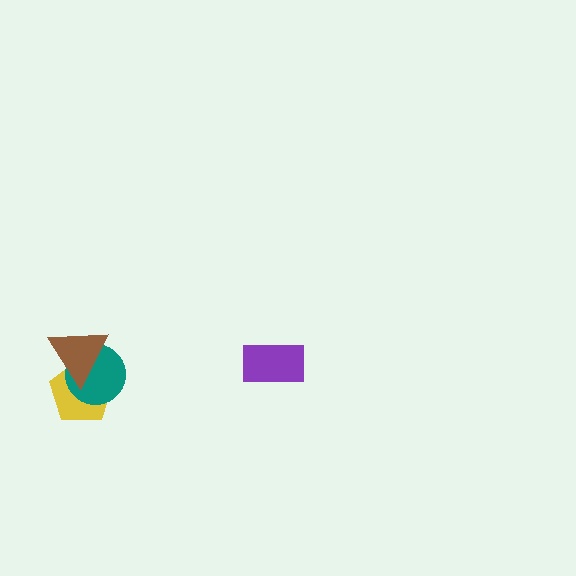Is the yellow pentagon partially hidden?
Yes, it is partially covered by another shape.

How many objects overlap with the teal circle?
2 objects overlap with the teal circle.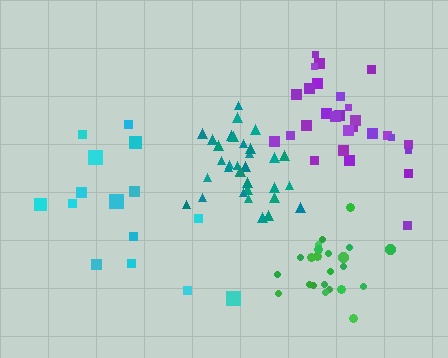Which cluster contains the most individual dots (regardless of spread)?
Teal (33).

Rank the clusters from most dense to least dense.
teal, green, purple, cyan.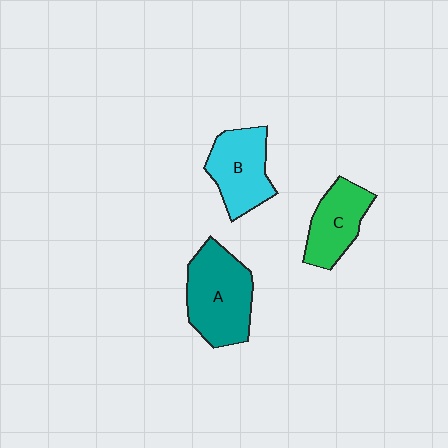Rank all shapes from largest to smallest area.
From largest to smallest: A (teal), B (cyan), C (green).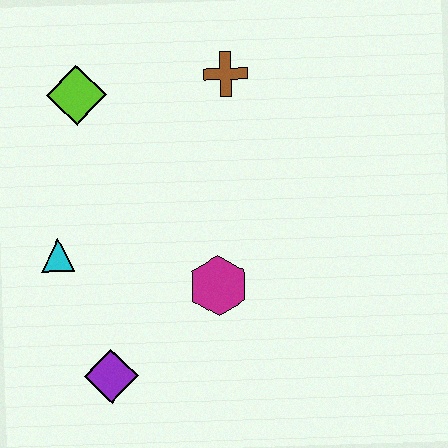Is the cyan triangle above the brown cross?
No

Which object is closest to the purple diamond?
The cyan triangle is closest to the purple diamond.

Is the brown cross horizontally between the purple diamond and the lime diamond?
No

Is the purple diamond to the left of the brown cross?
Yes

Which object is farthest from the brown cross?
The purple diamond is farthest from the brown cross.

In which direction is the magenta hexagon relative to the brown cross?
The magenta hexagon is below the brown cross.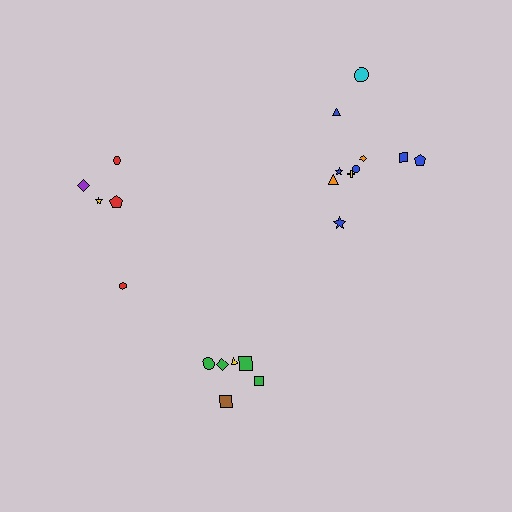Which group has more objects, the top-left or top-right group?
The top-right group.